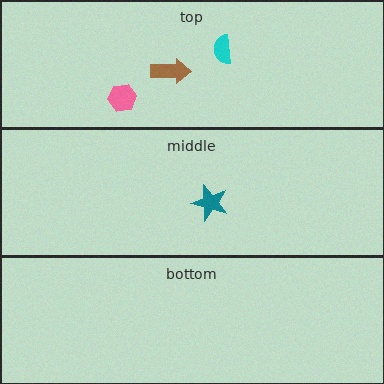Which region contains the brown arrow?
The top region.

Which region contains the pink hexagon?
The top region.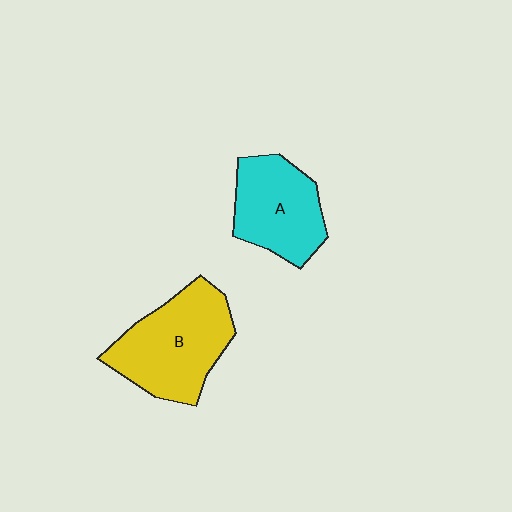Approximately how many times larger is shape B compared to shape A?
Approximately 1.3 times.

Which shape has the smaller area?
Shape A (cyan).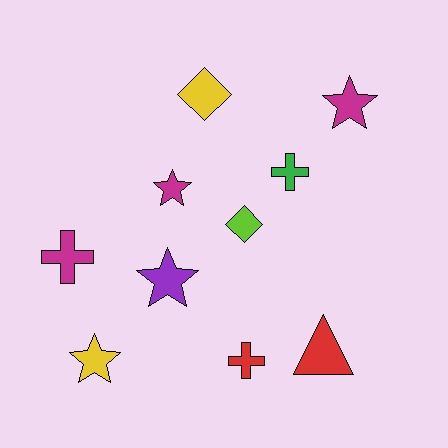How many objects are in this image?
There are 10 objects.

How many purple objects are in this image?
There is 1 purple object.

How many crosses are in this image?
There are 3 crosses.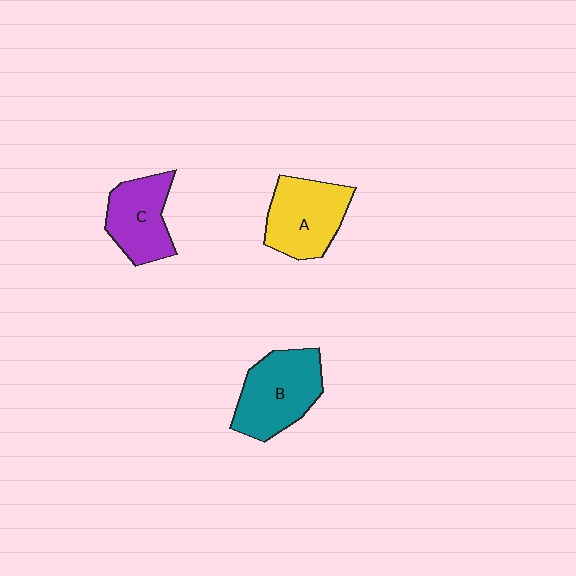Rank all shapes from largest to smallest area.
From largest to smallest: B (teal), A (yellow), C (purple).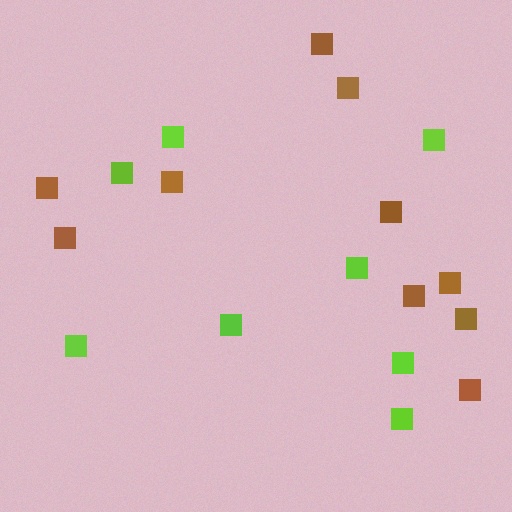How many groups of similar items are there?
There are 2 groups: one group of brown squares (10) and one group of lime squares (8).